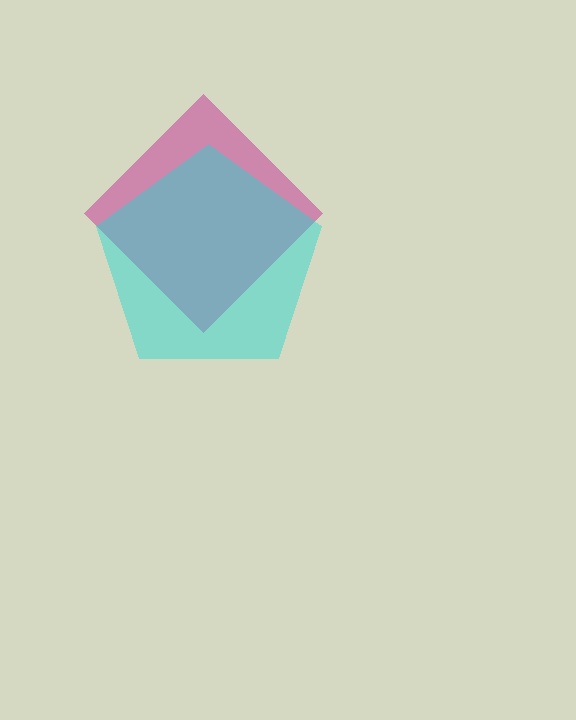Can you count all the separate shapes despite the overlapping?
Yes, there are 2 separate shapes.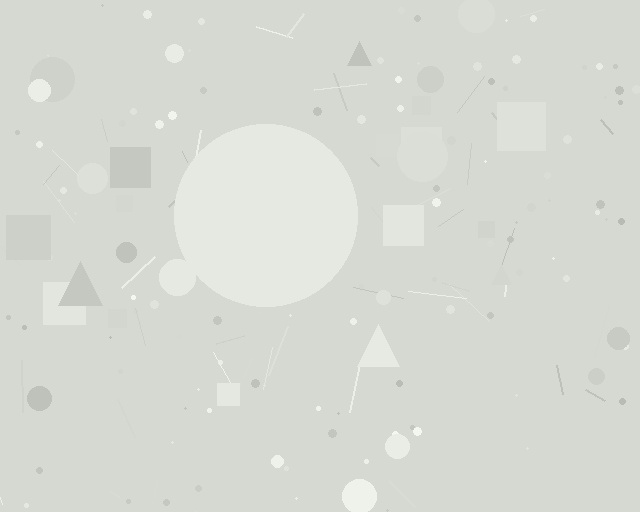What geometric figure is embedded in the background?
A circle is embedded in the background.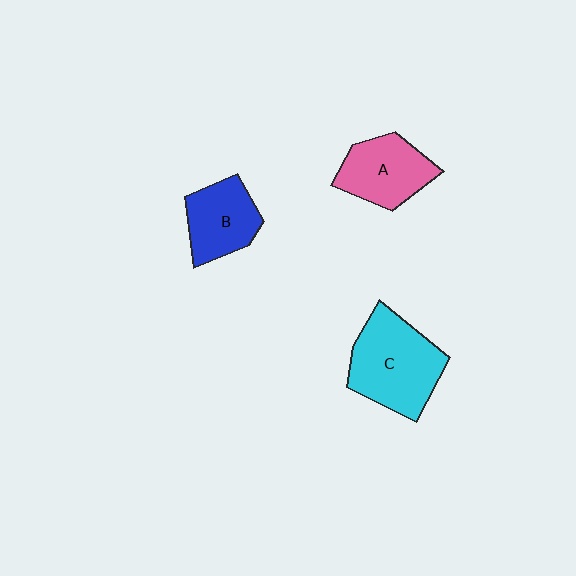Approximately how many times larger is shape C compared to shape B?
Approximately 1.5 times.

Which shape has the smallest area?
Shape B (blue).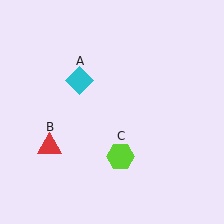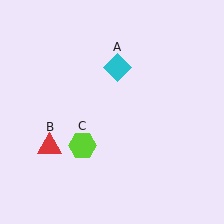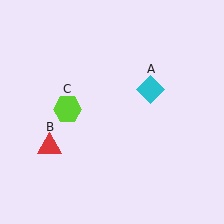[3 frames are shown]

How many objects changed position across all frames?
2 objects changed position: cyan diamond (object A), lime hexagon (object C).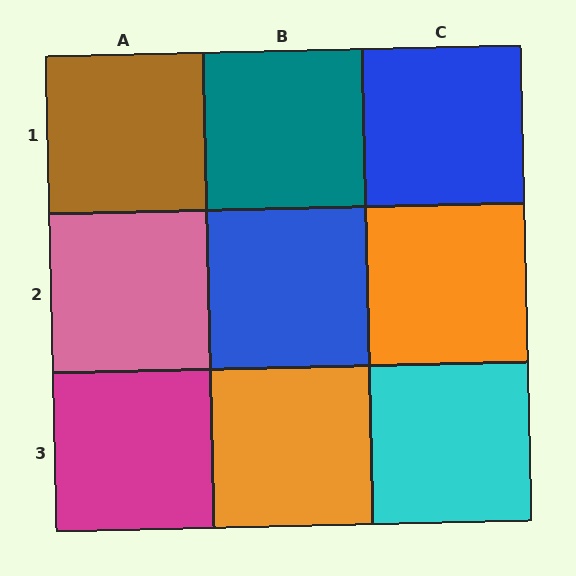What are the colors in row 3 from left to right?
Magenta, orange, cyan.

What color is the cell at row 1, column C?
Blue.